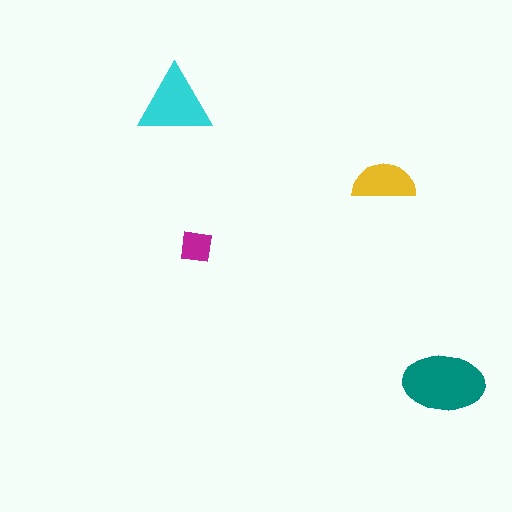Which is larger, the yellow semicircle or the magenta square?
The yellow semicircle.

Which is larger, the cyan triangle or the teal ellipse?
The teal ellipse.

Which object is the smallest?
The magenta square.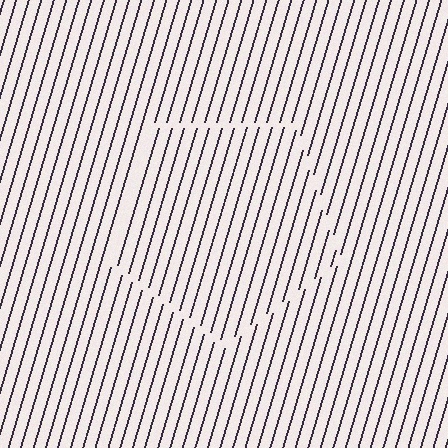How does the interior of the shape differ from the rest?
The interior of the shape contains the same grating, shifted by half a period — the contour is defined by the phase discontinuity where line-ends from the inner and outer gratings abut.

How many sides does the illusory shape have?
5 sides — the line-ends trace a pentagon.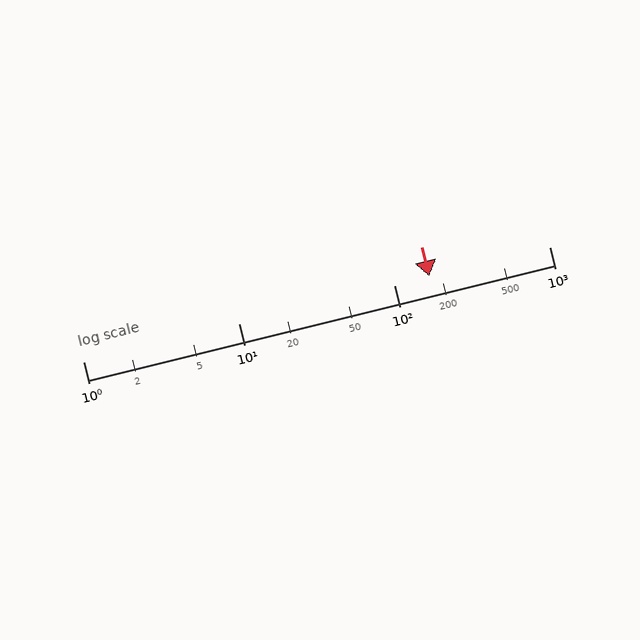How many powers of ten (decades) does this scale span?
The scale spans 3 decades, from 1 to 1000.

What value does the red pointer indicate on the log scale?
The pointer indicates approximately 170.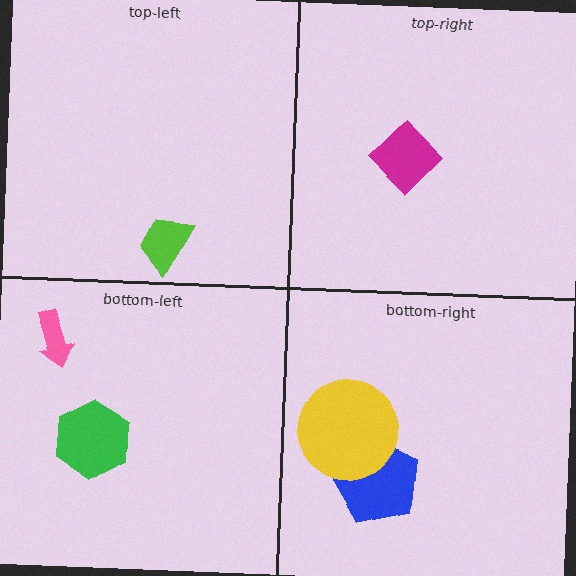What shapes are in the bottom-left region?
The green hexagon, the pink arrow.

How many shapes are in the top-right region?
1.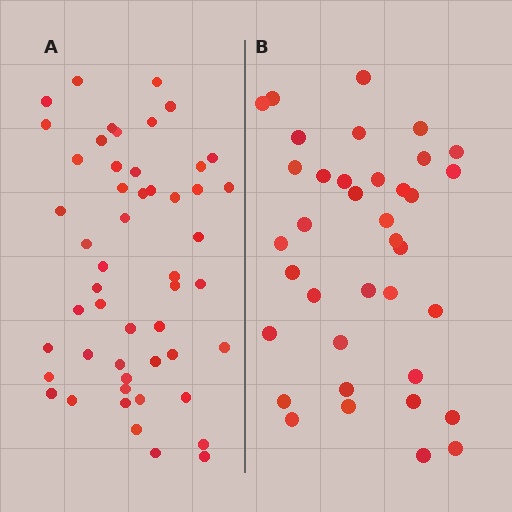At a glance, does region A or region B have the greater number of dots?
Region A (the left region) has more dots.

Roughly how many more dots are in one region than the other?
Region A has approximately 15 more dots than region B.